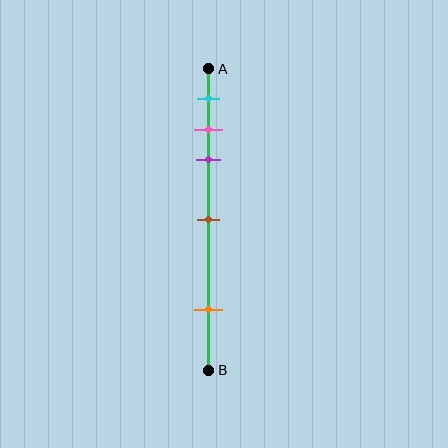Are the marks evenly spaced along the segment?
No, the marks are not evenly spaced.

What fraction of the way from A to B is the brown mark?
The brown mark is approximately 50% (0.5) of the way from A to B.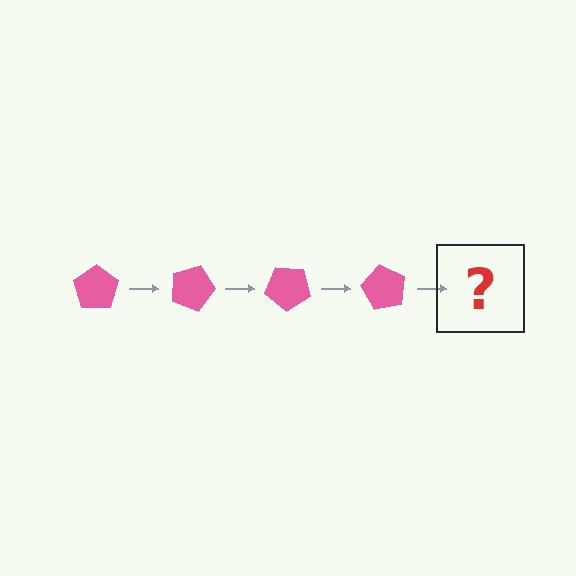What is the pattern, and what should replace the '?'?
The pattern is that the pentagon rotates 20 degrees each step. The '?' should be a pink pentagon rotated 80 degrees.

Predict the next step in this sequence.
The next step is a pink pentagon rotated 80 degrees.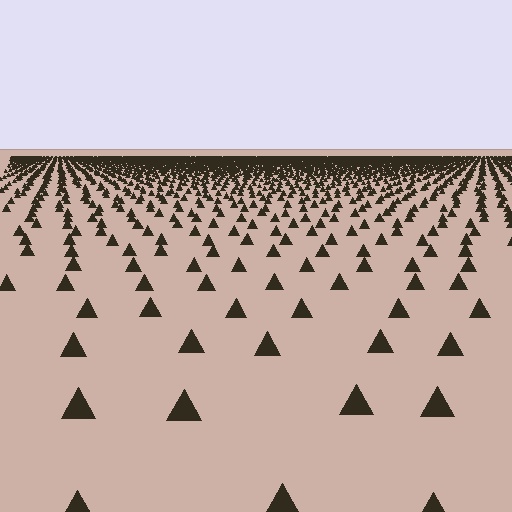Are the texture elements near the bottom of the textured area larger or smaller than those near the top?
Larger. Near the bottom, elements are closer to the viewer and appear at a bigger on-screen size.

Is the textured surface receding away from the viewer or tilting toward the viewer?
The surface is receding away from the viewer. Texture elements get smaller and denser toward the top.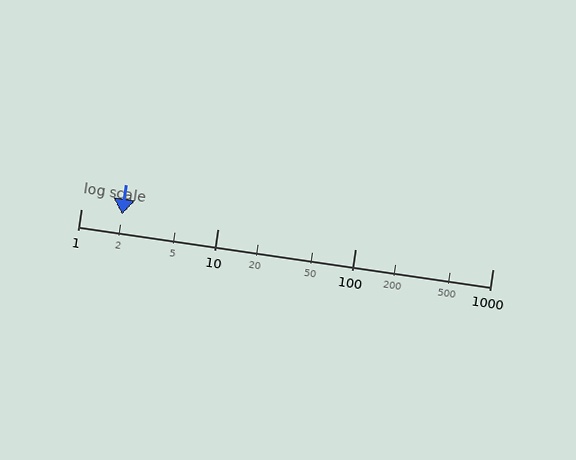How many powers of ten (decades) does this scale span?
The scale spans 3 decades, from 1 to 1000.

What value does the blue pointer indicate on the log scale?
The pointer indicates approximately 2.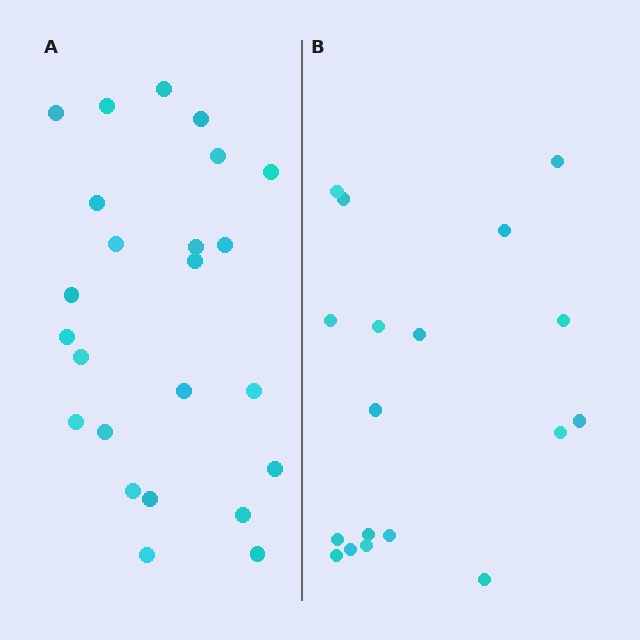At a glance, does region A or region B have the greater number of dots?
Region A (the left region) has more dots.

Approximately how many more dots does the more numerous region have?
Region A has about 6 more dots than region B.